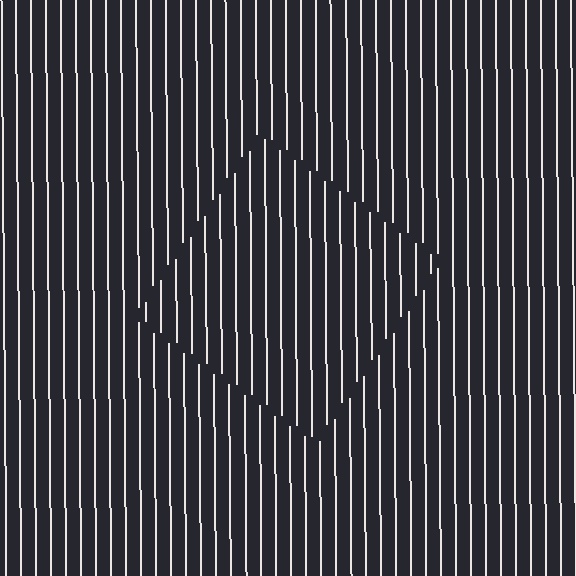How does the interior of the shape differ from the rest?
The interior of the shape contains the same grating, shifted by half a period — the contour is defined by the phase discontinuity where line-ends from the inner and outer gratings abut.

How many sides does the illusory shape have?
4 sides — the line-ends trace a square.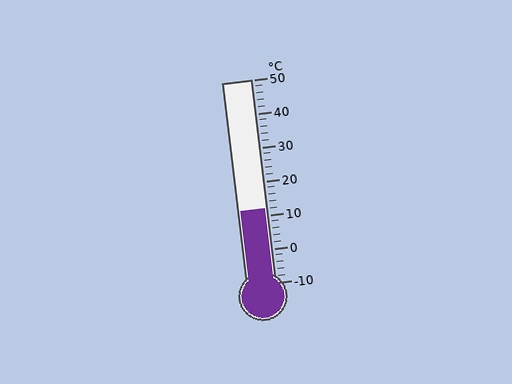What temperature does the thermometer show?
The thermometer shows approximately 12°C.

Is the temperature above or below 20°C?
The temperature is below 20°C.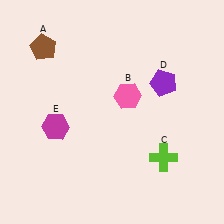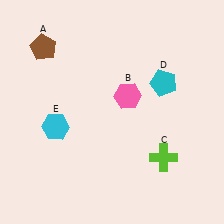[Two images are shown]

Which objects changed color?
D changed from purple to cyan. E changed from magenta to cyan.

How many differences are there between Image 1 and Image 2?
There are 2 differences between the two images.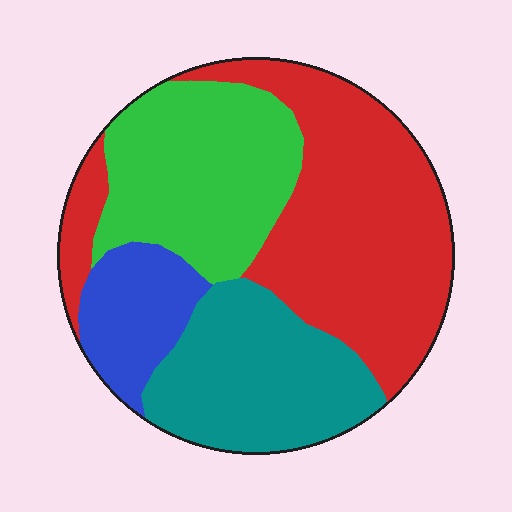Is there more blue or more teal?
Teal.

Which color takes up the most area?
Red, at roughly 40%.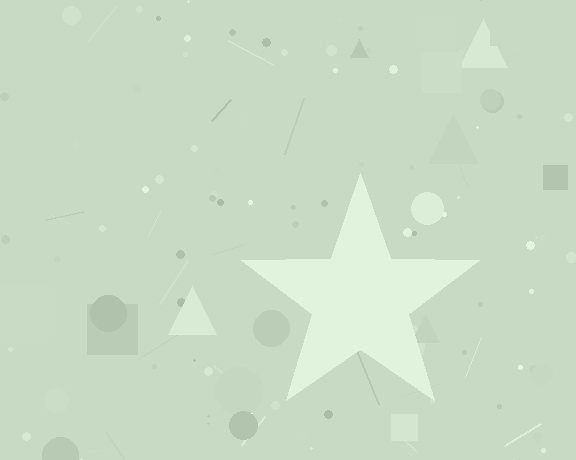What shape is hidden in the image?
A star is hidden in the image.